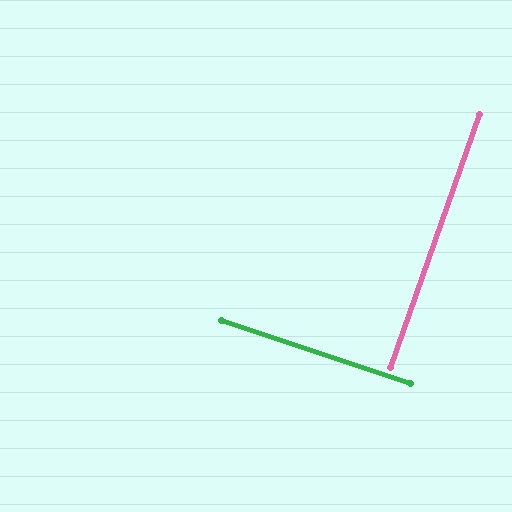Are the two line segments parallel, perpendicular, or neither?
Perpendicular — they meet at approximately 89°.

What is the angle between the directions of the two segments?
Approximately 89 degrees.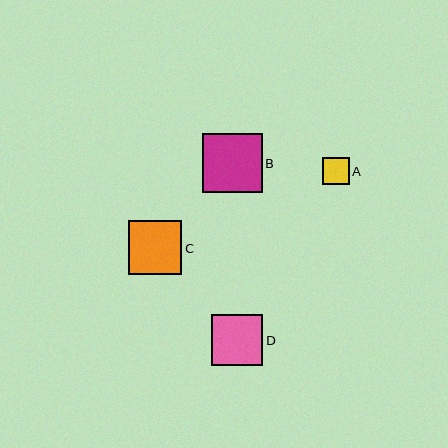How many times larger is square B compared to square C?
Square B is approximately 1.1 times the size of square C.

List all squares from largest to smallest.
From largest to smallest: B, C, D, A.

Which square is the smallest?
Square A is the smallest with a size of approximately 27 pixels.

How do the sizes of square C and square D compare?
Square C and square D are approximately the same size.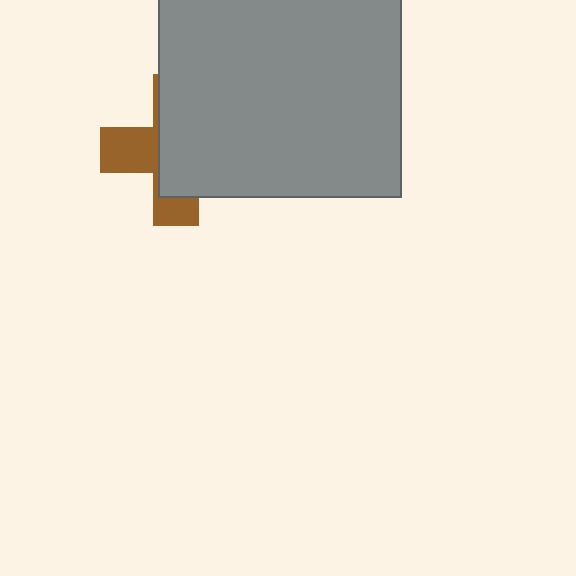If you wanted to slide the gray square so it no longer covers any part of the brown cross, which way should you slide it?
Slide it right — that is the most direct way to separate the two shapes.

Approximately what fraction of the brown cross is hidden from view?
Roughly 64% of the brown cross is hidden behind the gray square.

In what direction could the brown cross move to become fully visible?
The brown cross could move left. That would shift it out from behind the gray square entirely.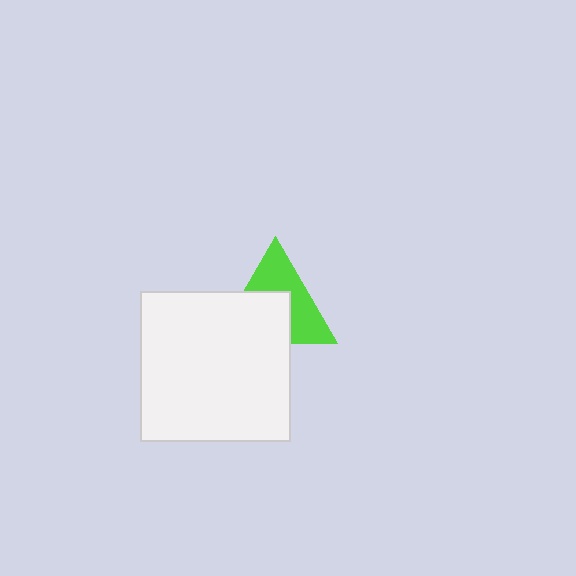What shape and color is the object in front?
The object in front is a white square.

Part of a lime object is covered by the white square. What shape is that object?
It is a triangle.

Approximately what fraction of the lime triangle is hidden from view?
Roughly 49% of the lime triangle is hidden behind the white square.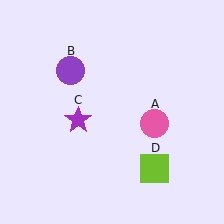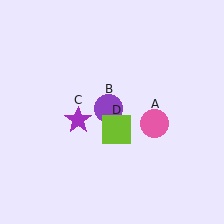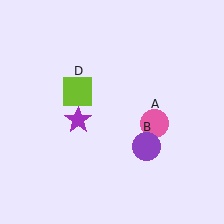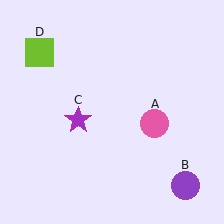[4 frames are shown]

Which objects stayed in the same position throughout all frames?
Pink circle (object A) and purple star (object C) remained stationary.